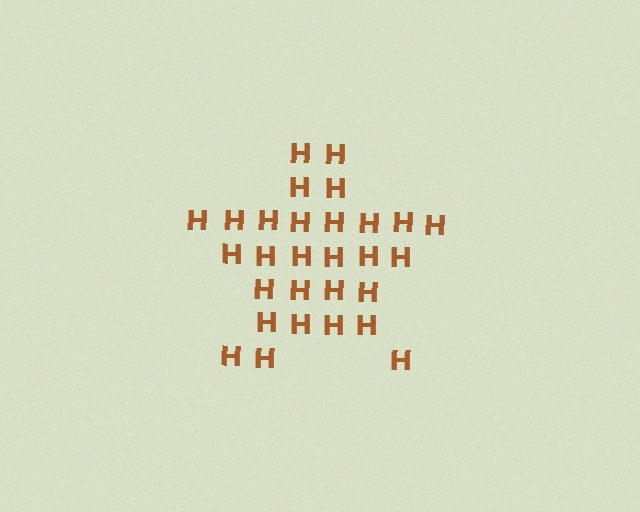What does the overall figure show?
The overall figure shows a star.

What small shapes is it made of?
It is made of small letter H's.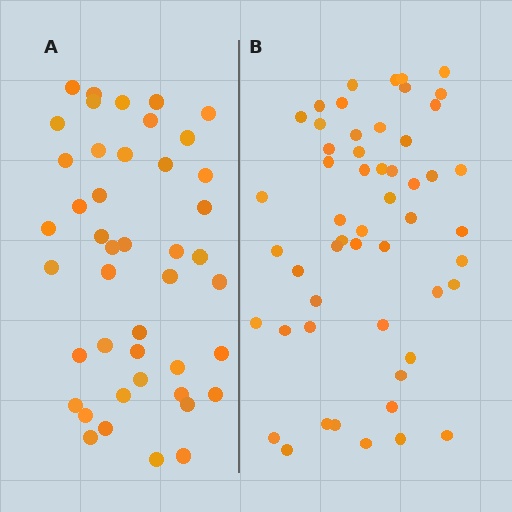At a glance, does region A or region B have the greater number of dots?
Region B (the right region) has more dots.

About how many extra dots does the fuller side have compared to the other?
Region B has roughly 8 or so more dots than region A.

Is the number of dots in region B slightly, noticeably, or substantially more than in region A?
Region B has only slightly more — the two regions are fairly close. The ratio is roughly 1.2 to 1.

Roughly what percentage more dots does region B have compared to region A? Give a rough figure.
About 20% more.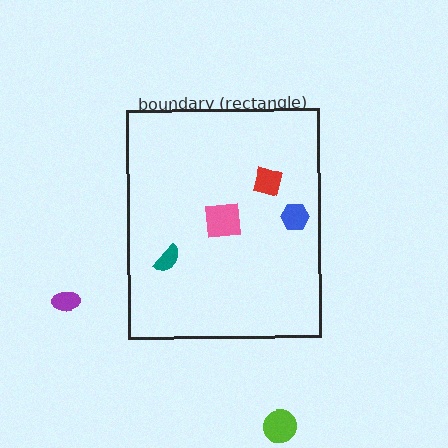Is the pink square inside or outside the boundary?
Inside.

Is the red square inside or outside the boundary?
Inside.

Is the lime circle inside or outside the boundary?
Outside.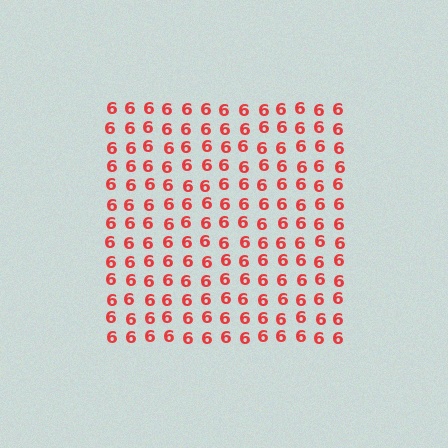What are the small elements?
The small elements are digit 6's.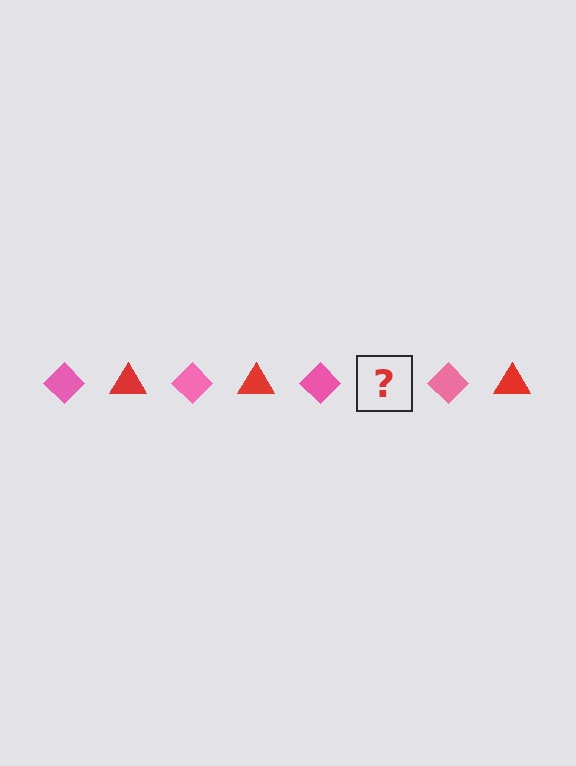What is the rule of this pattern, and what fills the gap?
The rule is that the pattern alternates between pink diamond and red triangle. The gap should be filled with a red triangle.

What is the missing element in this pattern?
The missing element is a red triangle.